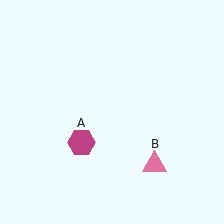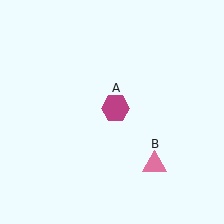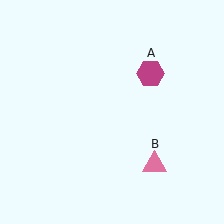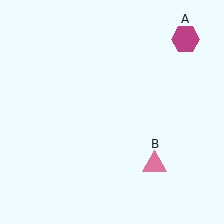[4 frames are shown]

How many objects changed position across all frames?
1 object changed position: magenta hexagon (object A).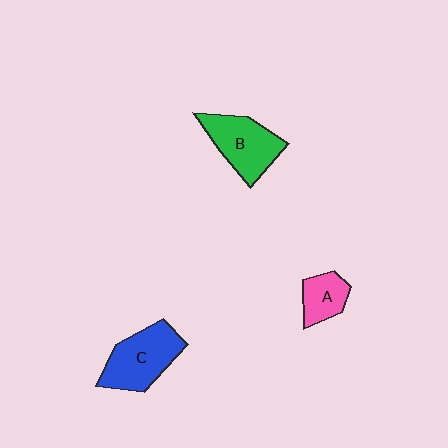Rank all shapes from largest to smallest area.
From largest to smallest: C (blue), B (green), A (pink).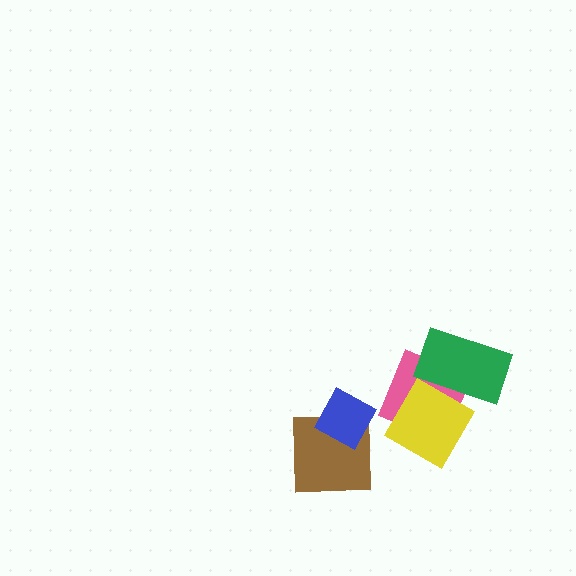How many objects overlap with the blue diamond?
1 object overlaps with the blue diamond.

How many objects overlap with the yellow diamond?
2 objects overlap with the yellow diamond.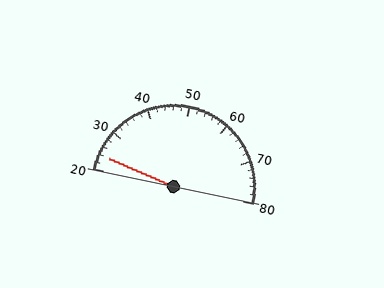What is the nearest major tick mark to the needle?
The nearest major tick mark is 20.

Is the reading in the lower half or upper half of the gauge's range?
The reading is in the lower half of the range (20 to 80).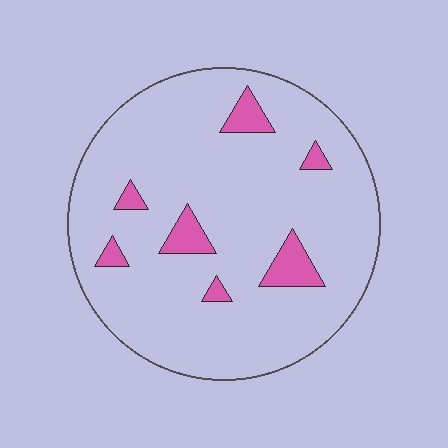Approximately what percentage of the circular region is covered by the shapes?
Approximately 10%.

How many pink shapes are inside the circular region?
7.